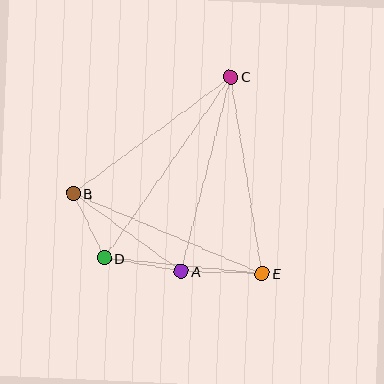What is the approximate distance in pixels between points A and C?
The distance between A and C is approximately 200 pixels.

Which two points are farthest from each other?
Points C and D are farthest from each other.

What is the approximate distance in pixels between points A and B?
The distance between A and B is approximately 133 pixels.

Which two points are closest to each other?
Points B and D are closest to each other.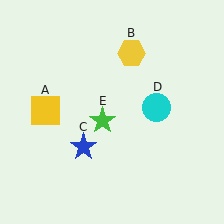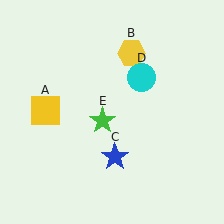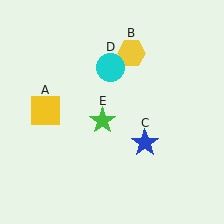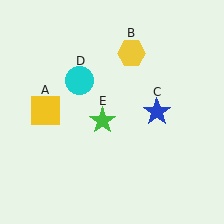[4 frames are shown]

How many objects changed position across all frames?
2 objects changed position: blue star (object C), cyan circle (object D).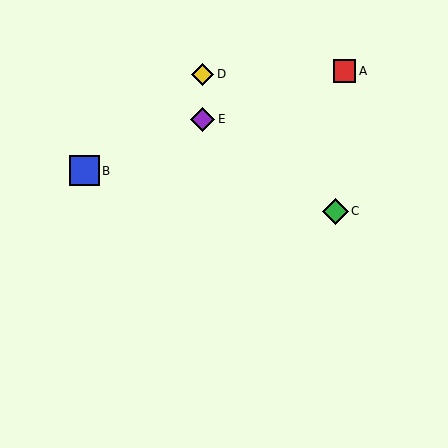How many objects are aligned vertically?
2 objects (D, E) are aligned vertically.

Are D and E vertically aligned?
Yes, both are at x≈203.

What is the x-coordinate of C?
Object C is at x≈335.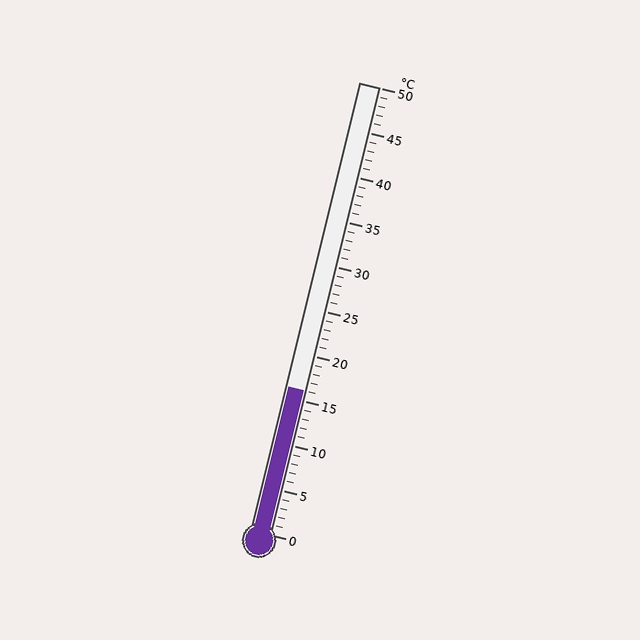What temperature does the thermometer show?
The thermometer shows approximately 16°C.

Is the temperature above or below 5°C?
The temperature is above 5°C.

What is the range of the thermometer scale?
The thermometer scale ranges from 0°C to 50°C.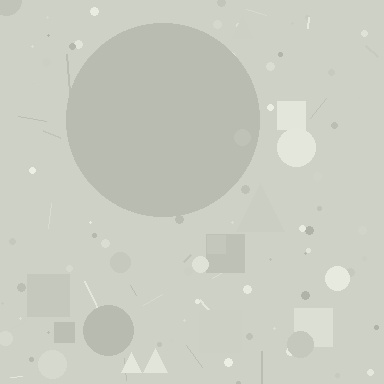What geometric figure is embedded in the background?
A circle is embedded in the background.